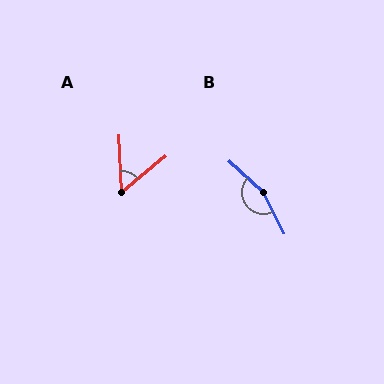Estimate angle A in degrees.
Approximately 53 degrees.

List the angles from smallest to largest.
A (53°), B (158°).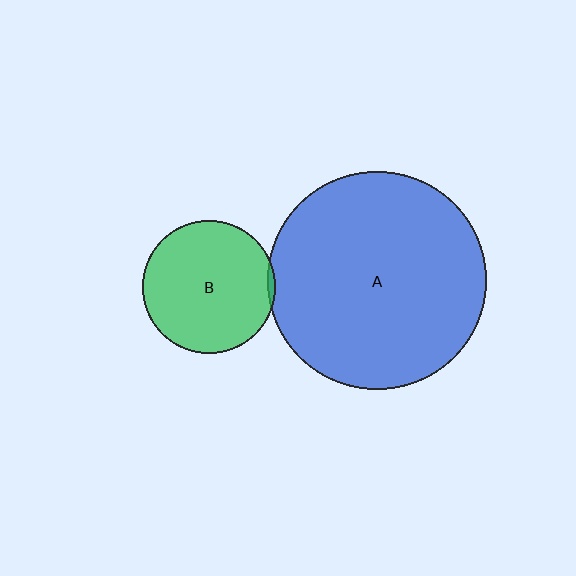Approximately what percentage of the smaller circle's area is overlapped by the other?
Approximately 5%.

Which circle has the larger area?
Circle A (blue).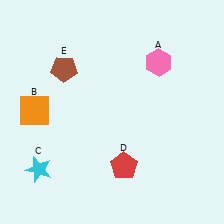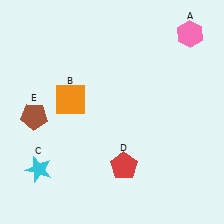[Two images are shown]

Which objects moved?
The objects that moved are: the pink hexagon (A), the orange square (B), the brown pentagon (E).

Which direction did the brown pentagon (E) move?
The brown pentagon (E) moved down.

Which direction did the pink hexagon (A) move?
The pink hexagon (A) moved right.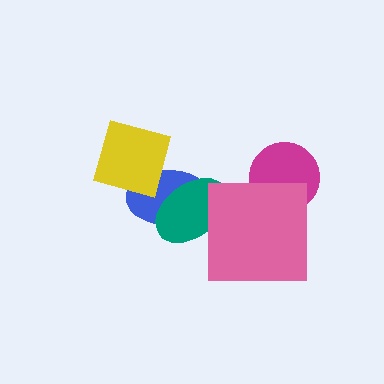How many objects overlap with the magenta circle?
1 object overlaps with the magenta circle.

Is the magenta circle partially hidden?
Yes, it is partially covered by another shape.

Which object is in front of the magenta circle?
The pink square is in front of the magenta circle.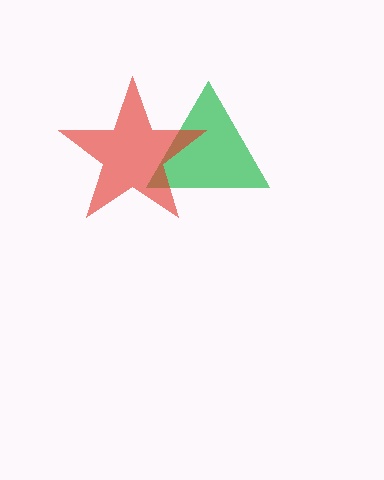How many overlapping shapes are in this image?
There are 2 overlapping shapes in the image.